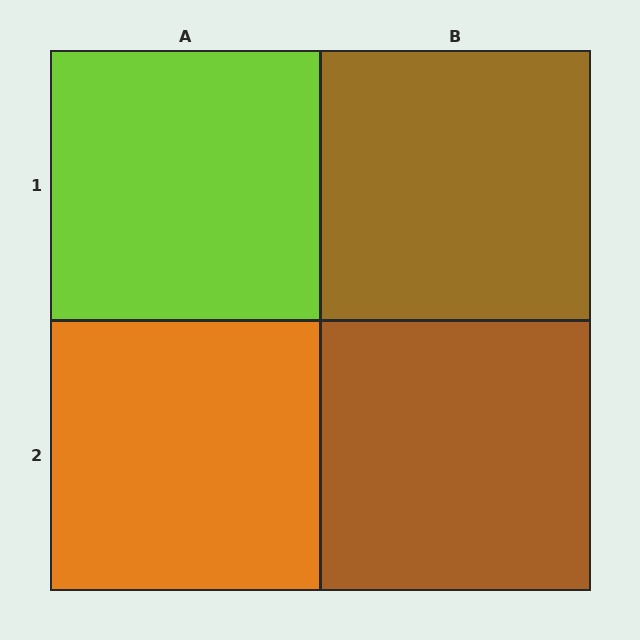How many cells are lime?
1 cell is lime.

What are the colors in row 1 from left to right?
Lime, brown.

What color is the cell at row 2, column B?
Brown.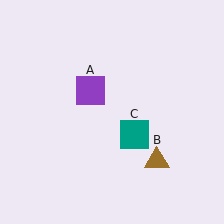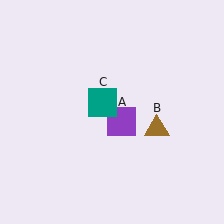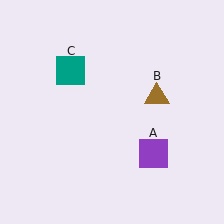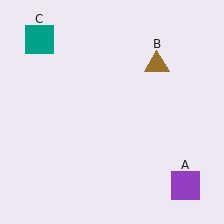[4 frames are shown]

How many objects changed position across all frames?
3 objects changed position: purple square (object A), brown triangle (object B), teal square (object C).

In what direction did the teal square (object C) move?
The teal square (object C) moved up and to the left.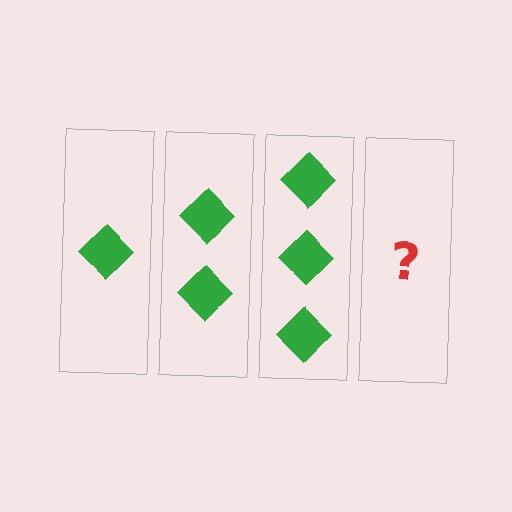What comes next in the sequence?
The next element should be 4 diamonds.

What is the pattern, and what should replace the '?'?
The pattern is that each step adds one more diamond. The '?' should be 4 diamonds.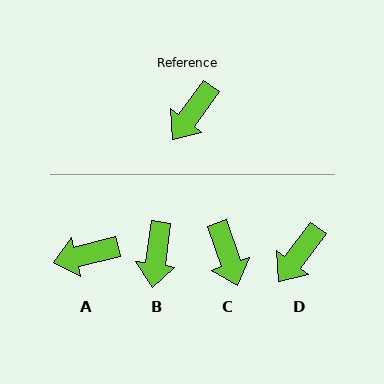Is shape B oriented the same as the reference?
No, it is off by about 29 degrees.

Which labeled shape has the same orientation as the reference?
D.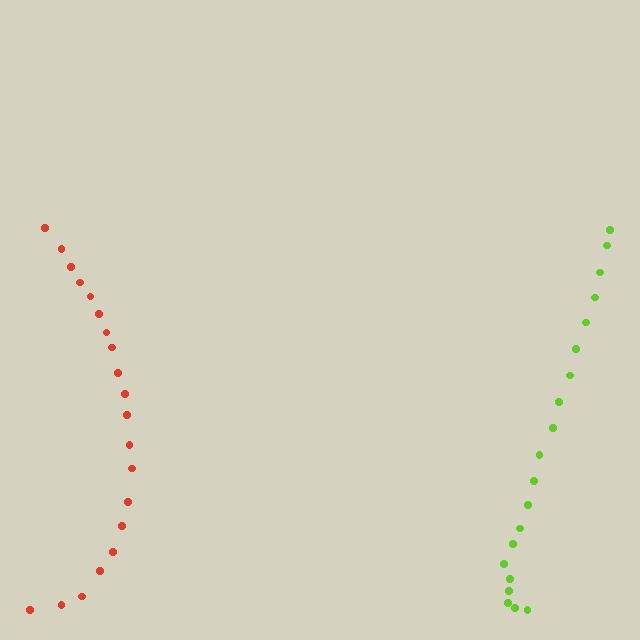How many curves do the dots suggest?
There are 2 distinct paths.